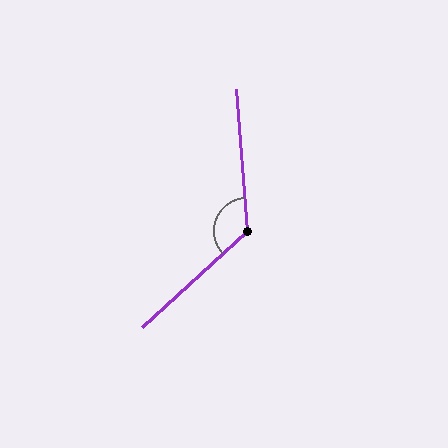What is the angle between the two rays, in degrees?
Approximately 128 degrees.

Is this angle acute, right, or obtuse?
It is obtuse.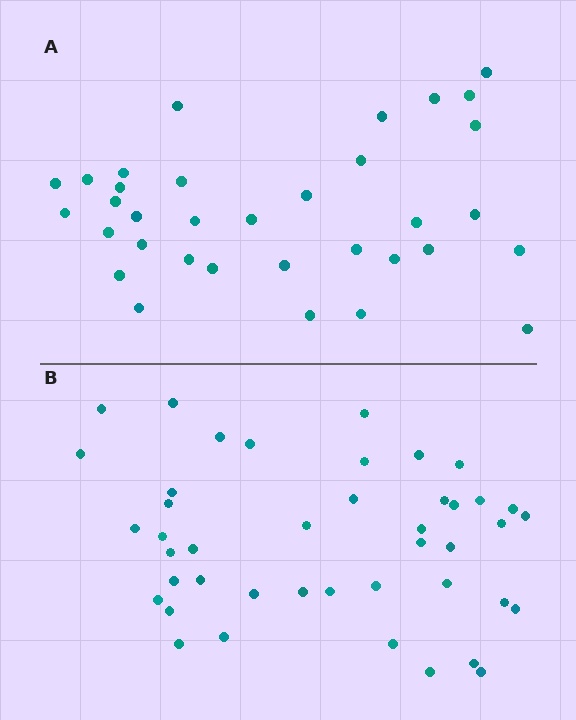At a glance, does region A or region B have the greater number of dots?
Region B (the bottom region) has more dots.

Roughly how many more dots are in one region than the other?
Region B has roughly 8 or so more dots than region A.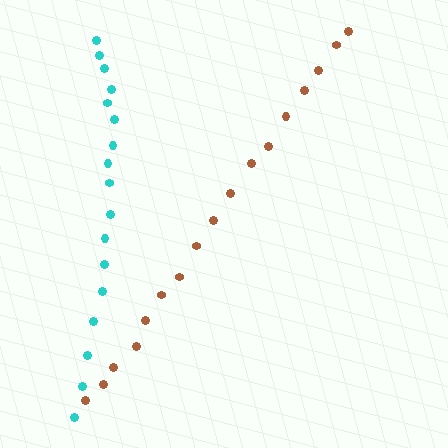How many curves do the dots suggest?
There are 2 distinct paths.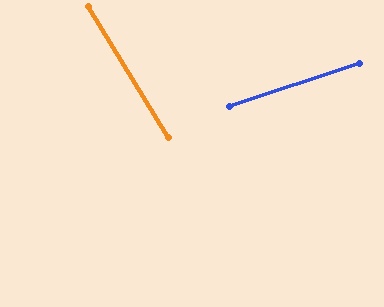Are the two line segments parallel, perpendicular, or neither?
Neither parallel nor perpendicular — they differ by about 77°.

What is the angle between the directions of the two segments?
Approximately 77 degrees.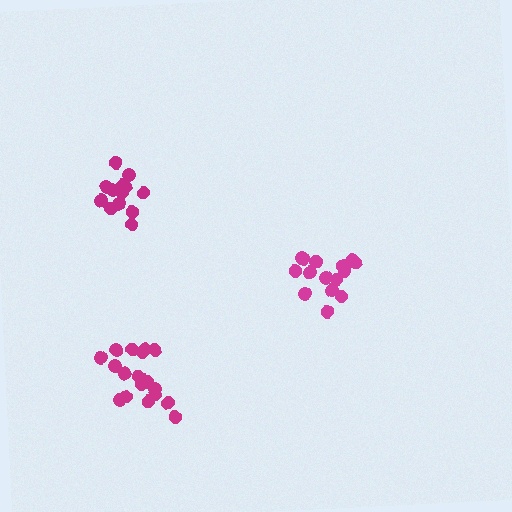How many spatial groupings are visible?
There are 3 spatial groupings.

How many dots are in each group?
Group 1: 16 dots, Group 2: 13 dots, Group 3: 18 dots (47 total).